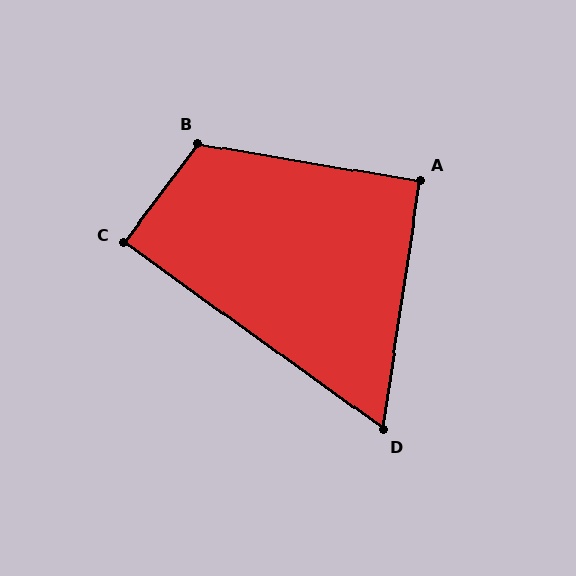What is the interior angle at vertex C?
Approximately 89 degrees (approximately right).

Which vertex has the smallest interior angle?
D, at approximately 63 degrees.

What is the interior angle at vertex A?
Approximately 91 degrees (approximately right).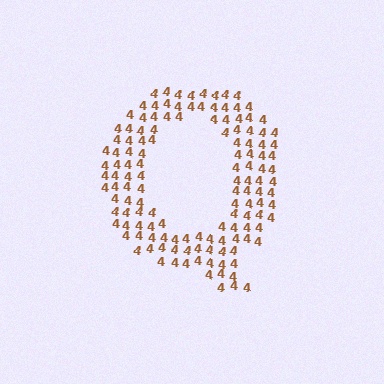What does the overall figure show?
The overall figure shows the letter Q.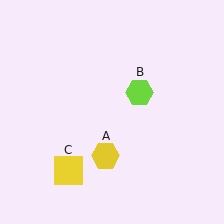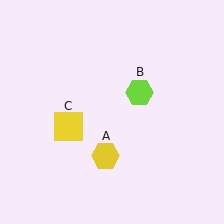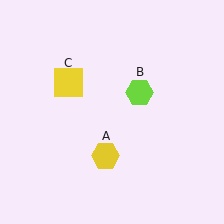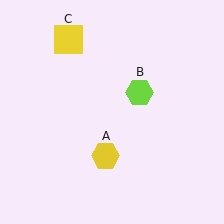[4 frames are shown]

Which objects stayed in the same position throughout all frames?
Yellow hexagon (object A) and lime hexagon (object B) remained stationary.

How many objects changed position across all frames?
1 object changed position: yellow square (object C).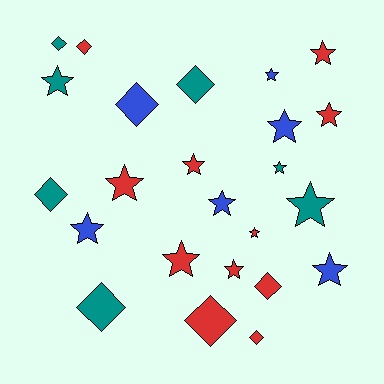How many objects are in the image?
There are 24 objects.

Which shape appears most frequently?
Star, with 15 objects.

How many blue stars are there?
There are 5 blue stars.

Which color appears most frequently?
Red, with 11 objects.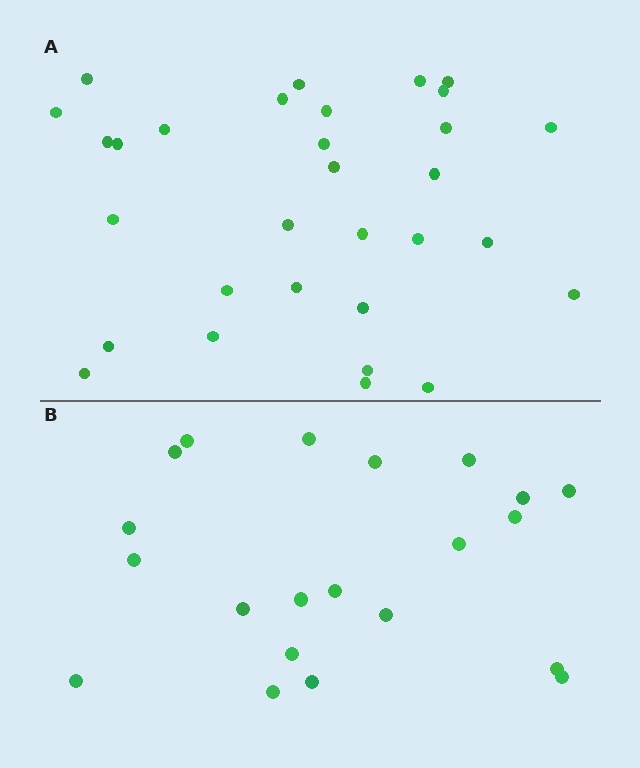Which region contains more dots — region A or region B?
Region A (the top region) has more dots.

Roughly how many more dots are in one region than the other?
Region A has roughly 10 or so more dots than region B.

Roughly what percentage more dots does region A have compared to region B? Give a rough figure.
About 50% more.